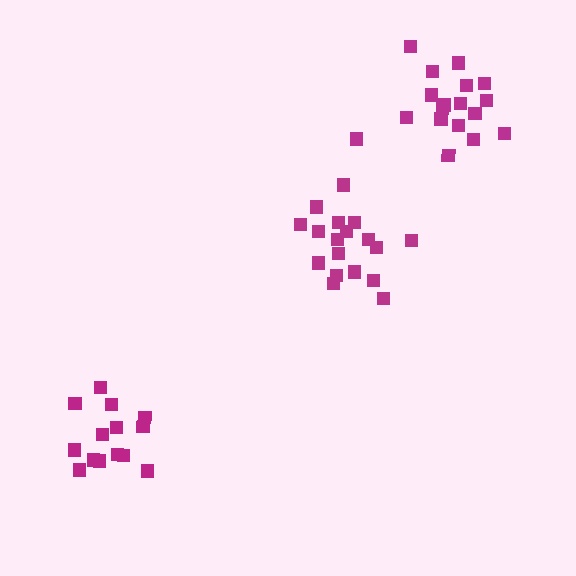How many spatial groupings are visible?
There are 3 spatial groupings.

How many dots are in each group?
Group 1: 14 dots, Group 2: 18 dots, Group 3: 18 dots (50 total).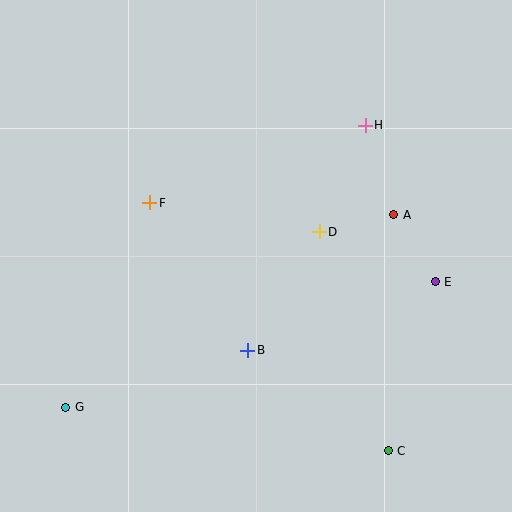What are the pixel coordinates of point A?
Point A is at (394, 215).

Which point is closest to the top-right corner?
Point H is closest to the top-right corner.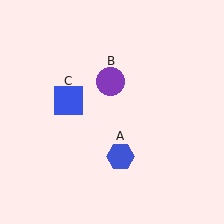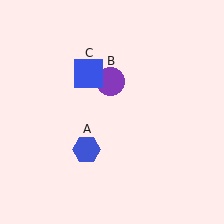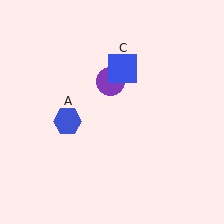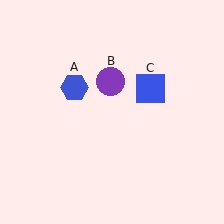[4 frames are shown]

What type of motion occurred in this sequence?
The blue hexagon (object A), blue square (object C) rotated clockwise around the center of the scene.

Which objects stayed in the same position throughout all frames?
Purple circle (object B) remained stationary.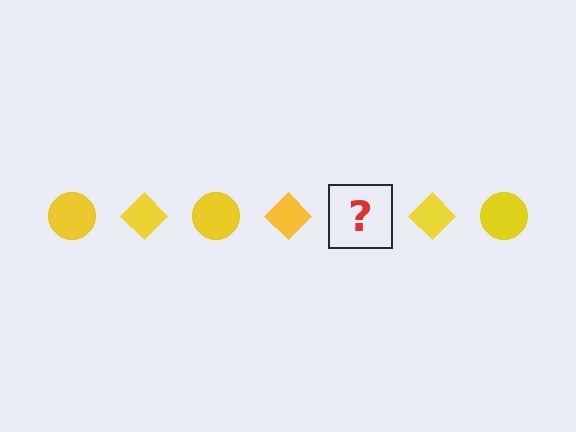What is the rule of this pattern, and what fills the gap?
The rule is that the pattern cycles through circle, diamond shapes in yellow. The gap should be filled with a yellow circle.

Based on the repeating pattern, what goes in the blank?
The blank should be a yellow circle.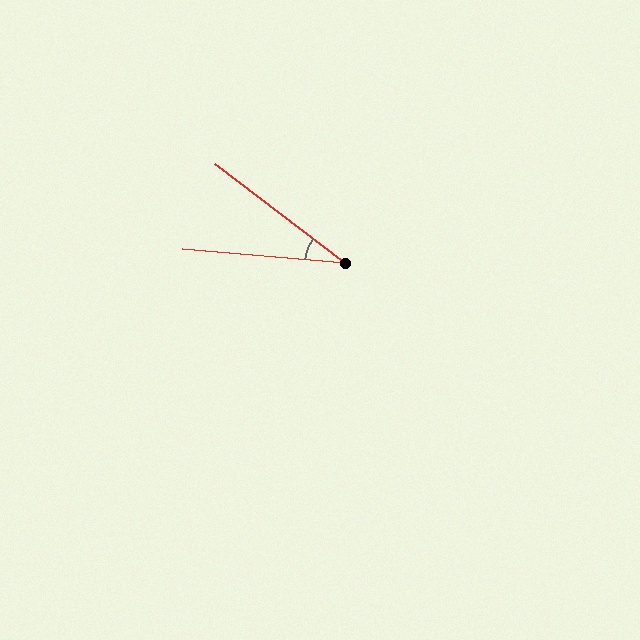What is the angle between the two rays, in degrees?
Approximately 32 degrees.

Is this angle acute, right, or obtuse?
It is acute.